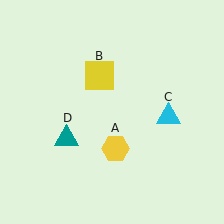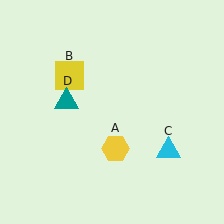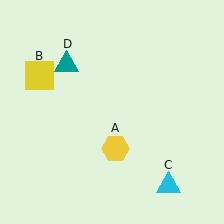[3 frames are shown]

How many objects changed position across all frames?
3 objects changed position: yellow square (object B), cyan triangle (object C), teal triangle (object D).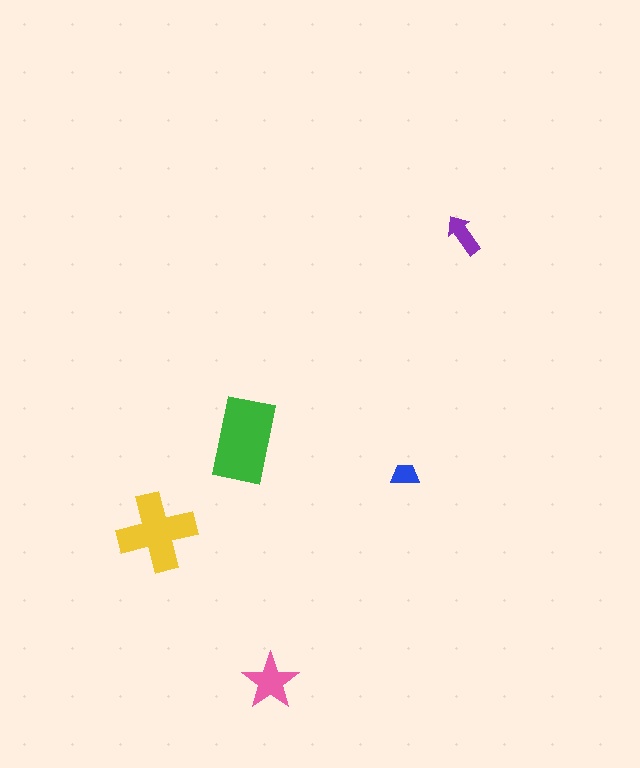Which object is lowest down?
The pink star is bottommost.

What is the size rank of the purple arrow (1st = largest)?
4th.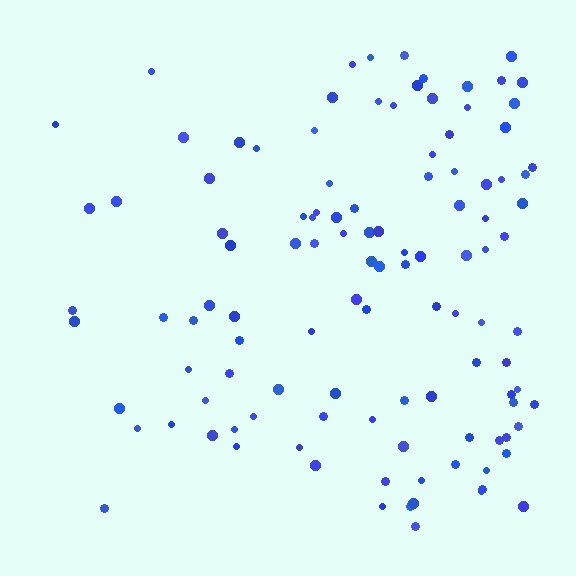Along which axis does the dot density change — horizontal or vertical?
Horizontal.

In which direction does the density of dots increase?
From left to right, with the right side densest.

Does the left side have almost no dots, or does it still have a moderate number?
Still a moderate number, just noticeably fewer than the right.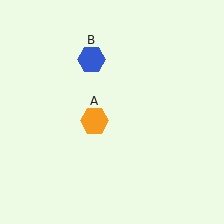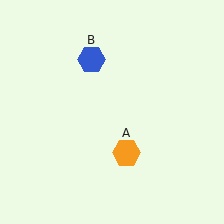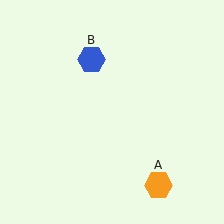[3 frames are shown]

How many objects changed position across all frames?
1 object changed position: orange hexagon (object A).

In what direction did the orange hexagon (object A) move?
The orange hexagon (object A) moved down and to the right.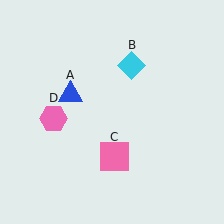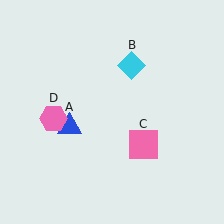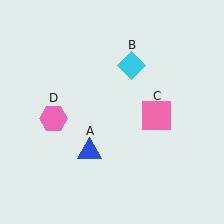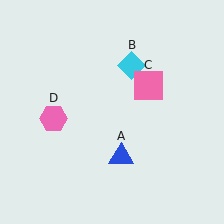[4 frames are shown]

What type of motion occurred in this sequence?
The blue triangle (object A), pink square (object C) rotated counterclockwise around the center of the scene.